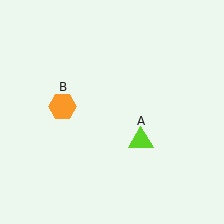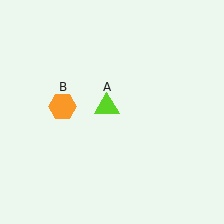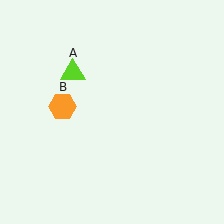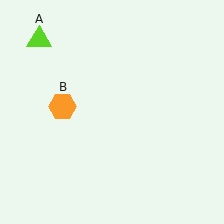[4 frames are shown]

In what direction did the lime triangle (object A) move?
The lime triangle (object A) moved up and to the left.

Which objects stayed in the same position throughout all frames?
Orange hexagon (object B) remained stationary.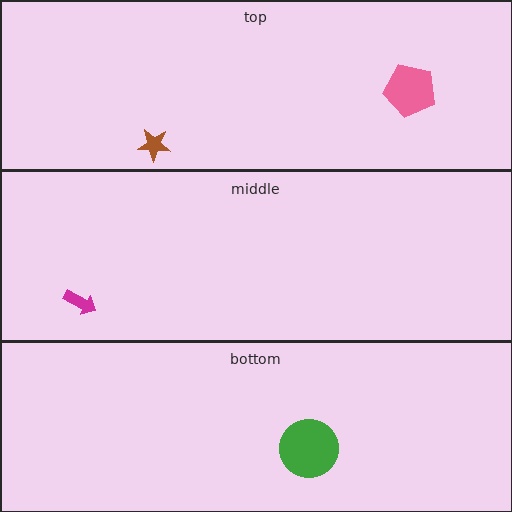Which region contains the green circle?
The bottom region.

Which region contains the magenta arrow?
The middle region.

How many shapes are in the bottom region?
1.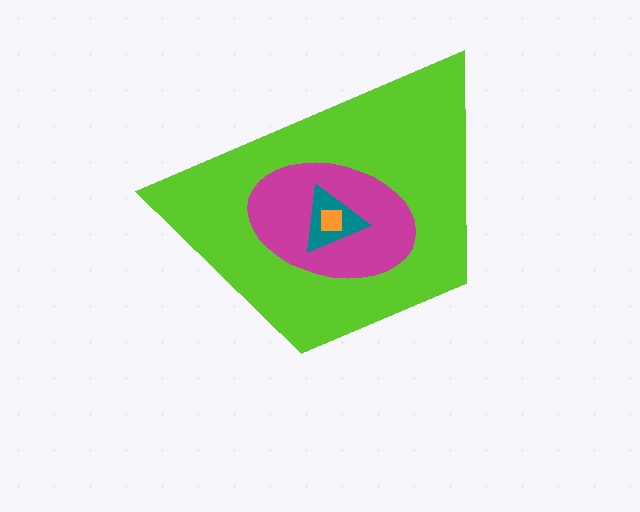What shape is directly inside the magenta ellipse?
The teal triangle.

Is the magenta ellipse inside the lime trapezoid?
Yes.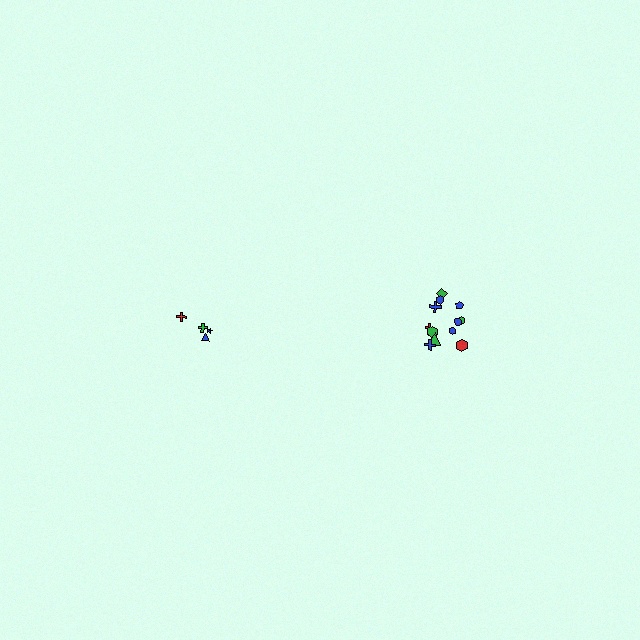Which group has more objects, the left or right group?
The right group.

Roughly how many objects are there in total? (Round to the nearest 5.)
Roughly 15 objects in total.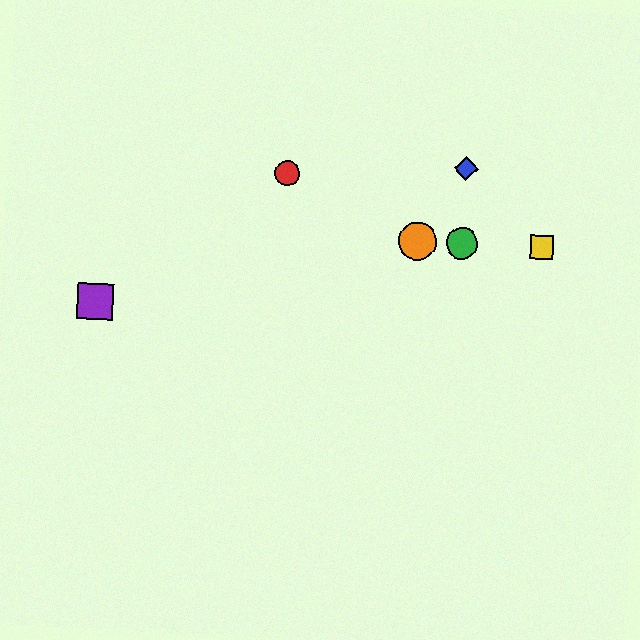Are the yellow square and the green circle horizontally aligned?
Yes, both are at y≈248.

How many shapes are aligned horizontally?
3 shapes (the green circle, the yellow square, the orange circle) are aligned horizontally.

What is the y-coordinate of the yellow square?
The yellow square is at y≈248.